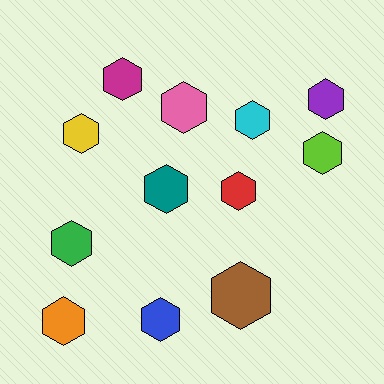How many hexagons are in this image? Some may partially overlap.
There are 12 hexagons.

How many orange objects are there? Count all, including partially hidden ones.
There is 1 orange object.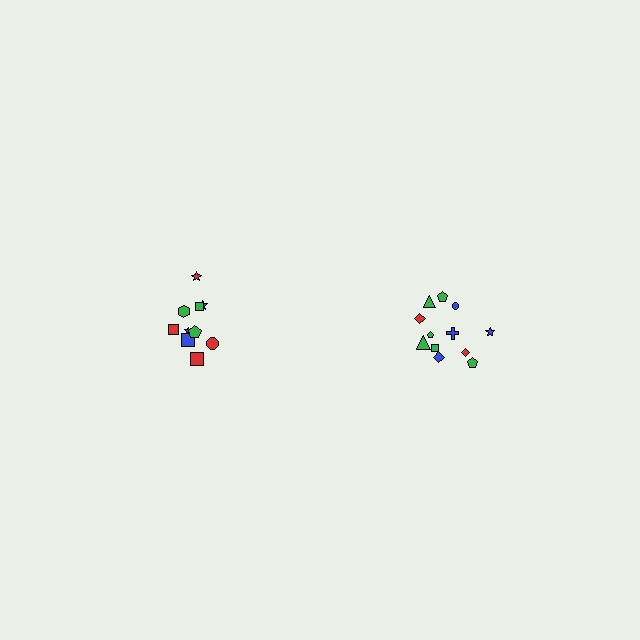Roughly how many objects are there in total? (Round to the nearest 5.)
Roughly 20 objects in total.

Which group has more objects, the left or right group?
The right group.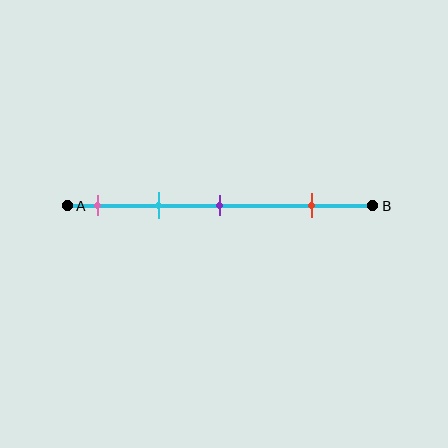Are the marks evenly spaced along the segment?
No, the marks are not evenly spaced.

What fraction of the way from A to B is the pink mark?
The pink mark is approximately 10% (0.1) of the way from A to B.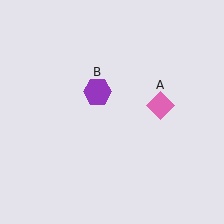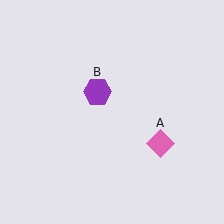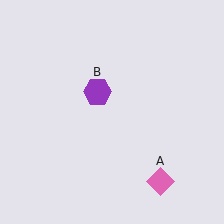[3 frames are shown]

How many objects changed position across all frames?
1 object changed position: pink diamond (object A).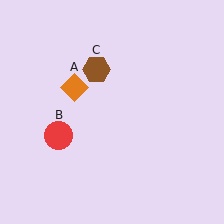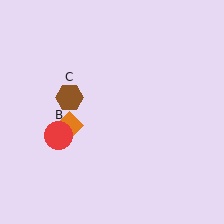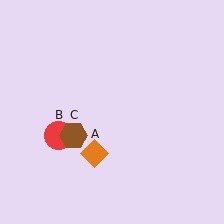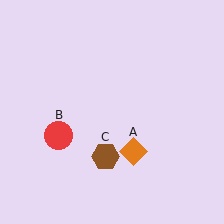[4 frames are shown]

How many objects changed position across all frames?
2 objects changed position: orange diamond (object A), brown hexagon (object C).